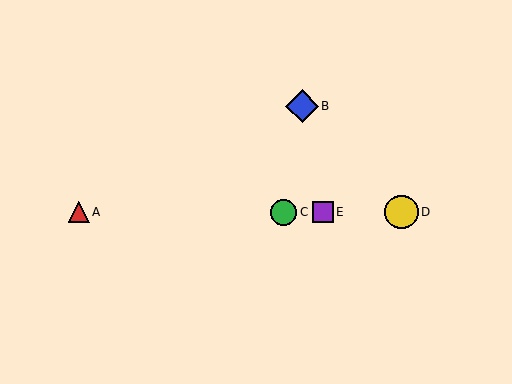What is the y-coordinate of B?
Object B is at y≈106.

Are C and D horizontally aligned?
Yes, both are at y≈212.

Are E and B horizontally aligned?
No, E is at y≈212 and B is at y≈106.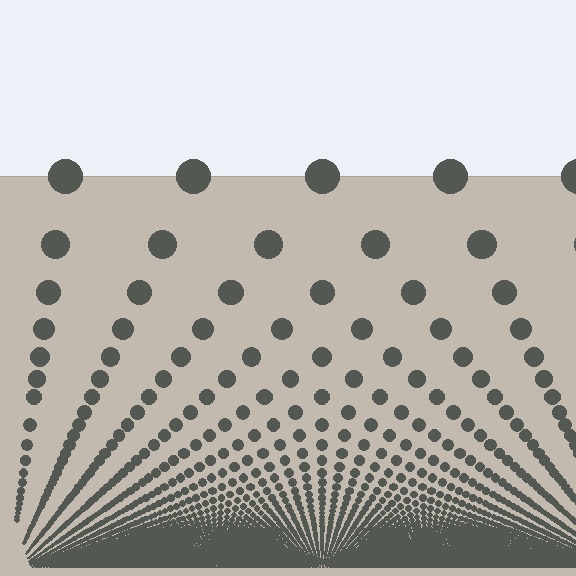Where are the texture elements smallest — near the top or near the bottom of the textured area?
Near the bottom.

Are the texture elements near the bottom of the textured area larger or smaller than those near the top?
Smaller. The gradient is inverted — elements near the bottom are smaller and denser.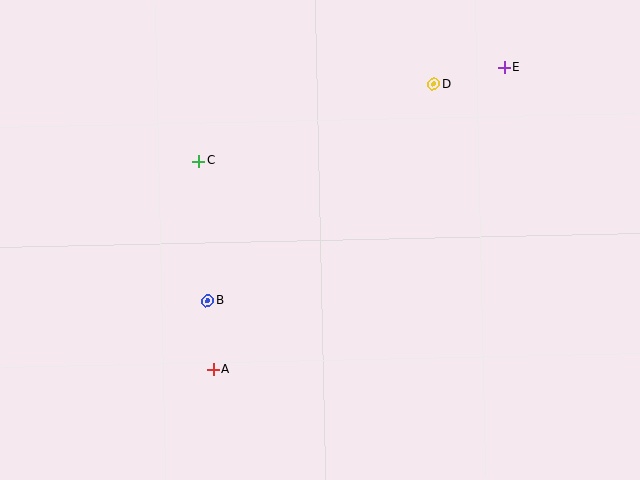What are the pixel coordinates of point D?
Point D is at (433, 84).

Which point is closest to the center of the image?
Point B at (208, 301) is closest to the center.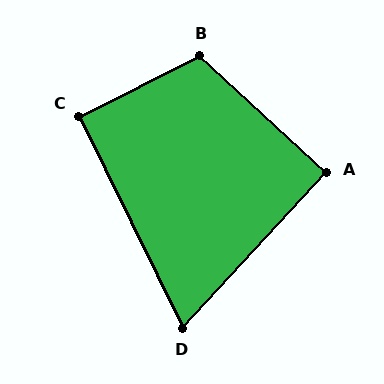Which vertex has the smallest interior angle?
D, at approximately 69 degrees.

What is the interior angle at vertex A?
Approximately 90 degrees (approximately right).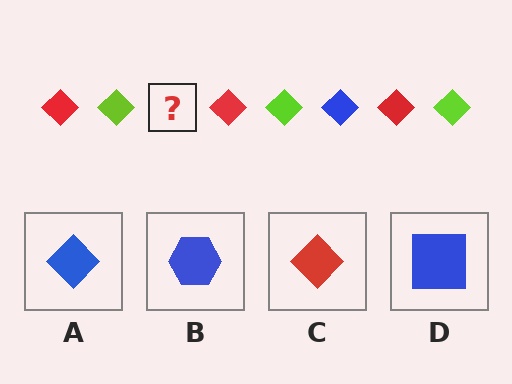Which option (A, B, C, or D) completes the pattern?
A.